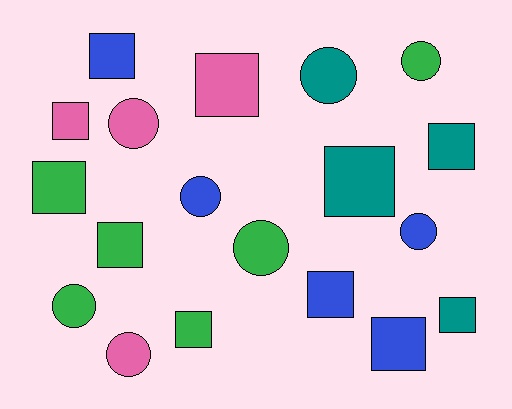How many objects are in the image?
There are 19 objects.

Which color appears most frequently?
Green, with 6 objects.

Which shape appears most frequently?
Square, with 11 objects.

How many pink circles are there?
There are 2 pink circles.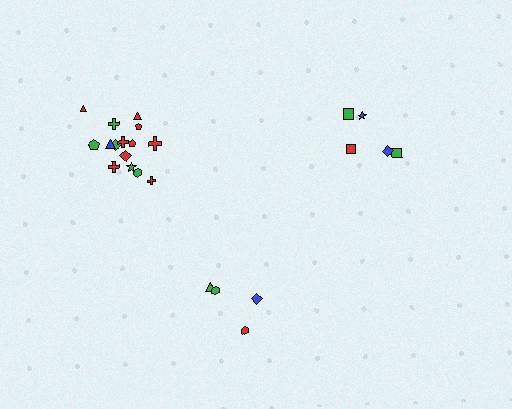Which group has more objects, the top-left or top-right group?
The top-left group.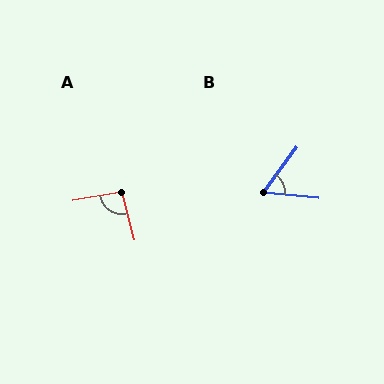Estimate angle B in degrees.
Approximately 59 degrees.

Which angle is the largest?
A, at approximately 94 degrees.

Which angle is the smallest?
B, at approximately 59 degrees.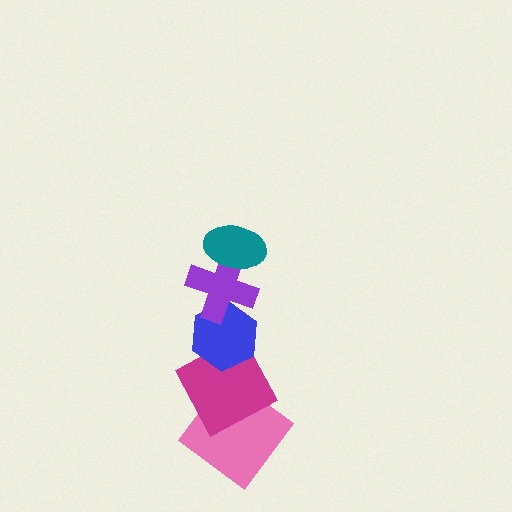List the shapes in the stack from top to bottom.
From top to bottom: the teal ellipse, the purple cross, the blue hexagon, the magenta square, the pink diamond.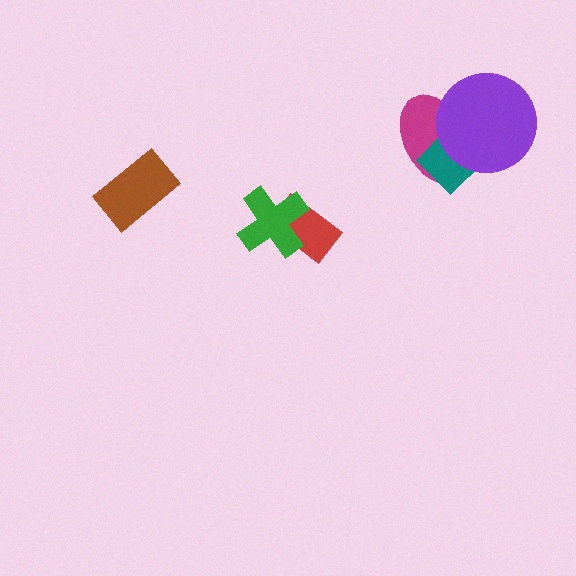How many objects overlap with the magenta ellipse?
2 objects overlap with the magenta ellipse.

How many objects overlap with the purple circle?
2 objects overlap with the purple circle.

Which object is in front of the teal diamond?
The purple circle is in front of the teal diamond.